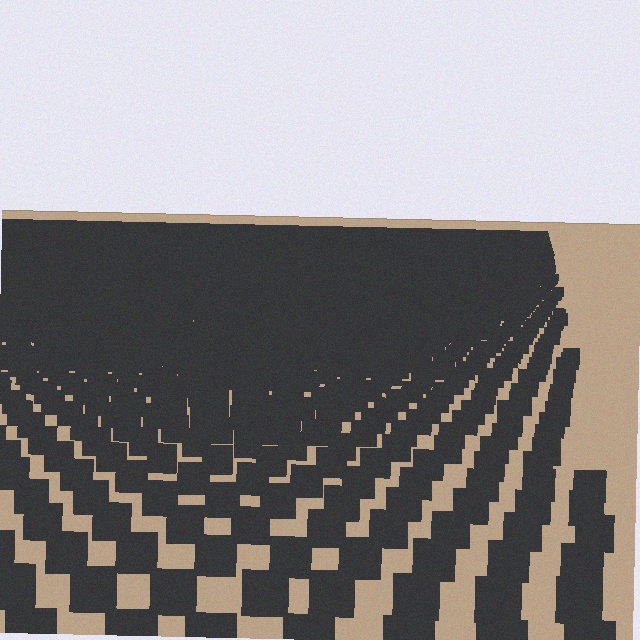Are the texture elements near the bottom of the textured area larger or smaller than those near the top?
Larger. Near the bottom, elements are closer to the viewer and appear at a bigger on-screen size.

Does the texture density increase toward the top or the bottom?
Density increases toward the top.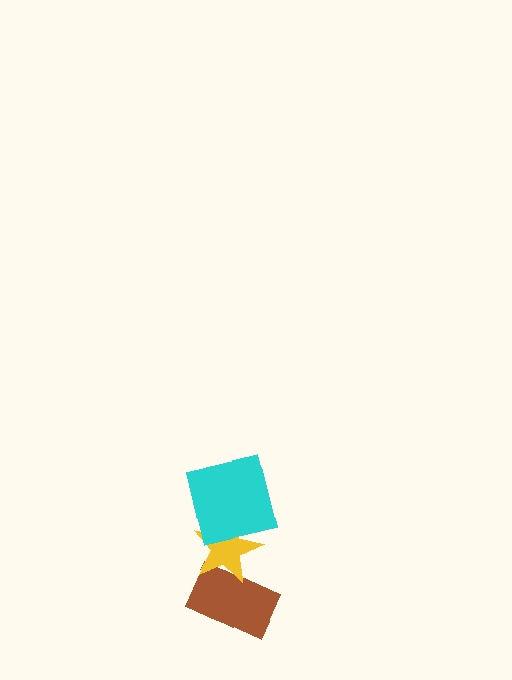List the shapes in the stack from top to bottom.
From top to bottom: the cyan square, the yellow star, the brown rectangle.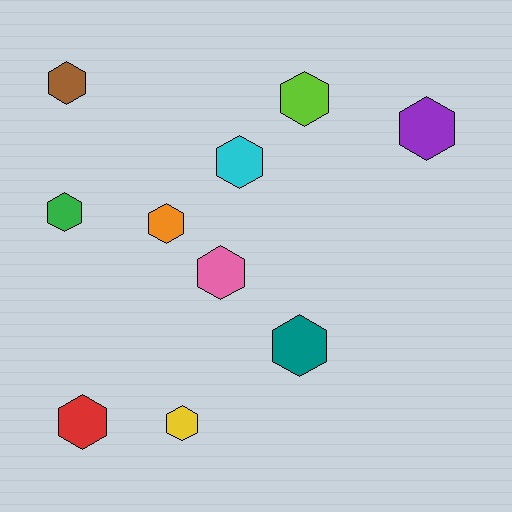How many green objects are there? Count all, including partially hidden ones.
There is 1 green object.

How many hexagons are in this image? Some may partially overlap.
There are 10 hexagons.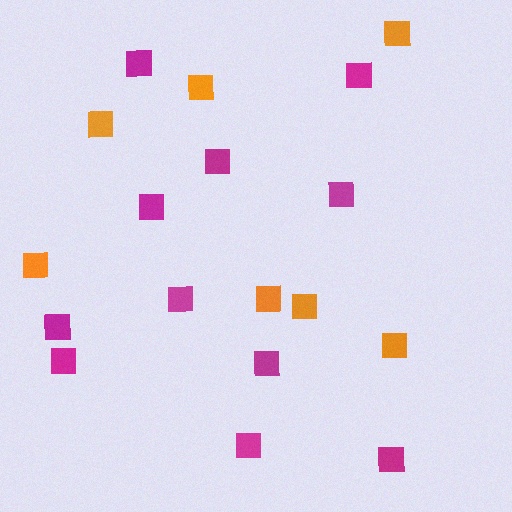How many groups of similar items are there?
There are 2 groups: one group of magenta squares (11) and one group of orange squares (7).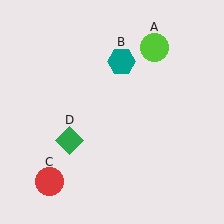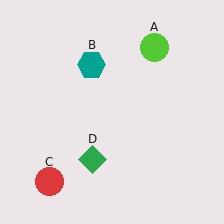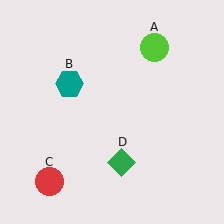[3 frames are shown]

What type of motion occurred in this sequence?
The teal hexagon (object B), green diamond (object D) rotated counterclockwise around the center of the scene.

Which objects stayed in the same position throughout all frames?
Lime circle (object A) and red circle (object C) remained stationary.